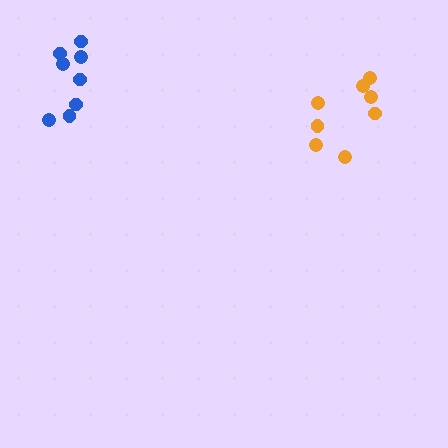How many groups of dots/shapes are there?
There are 2 groups.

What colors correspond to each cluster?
The clusters are colored: blue, orange.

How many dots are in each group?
Group 1: 8 dots, Group 2: 8 dots (16 total).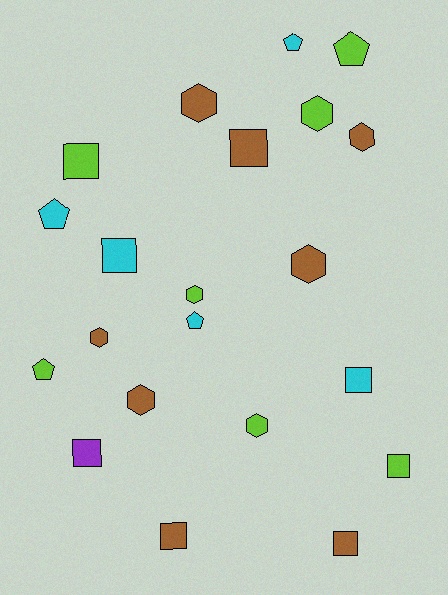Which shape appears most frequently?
Hexagon, with 8 objects.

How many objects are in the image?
There are 21 objects.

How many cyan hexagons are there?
There are no cyan hexagons.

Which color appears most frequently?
Brown, with 8 objects.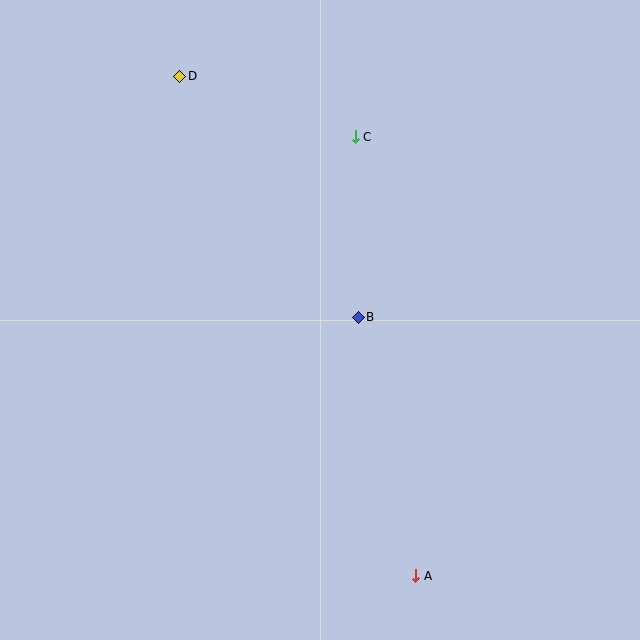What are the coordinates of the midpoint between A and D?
The midpoint between A and D is at (298, 326).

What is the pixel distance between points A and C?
The distance between A and C is 443 pixels.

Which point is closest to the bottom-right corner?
Point A is closest to the bottom-right corner.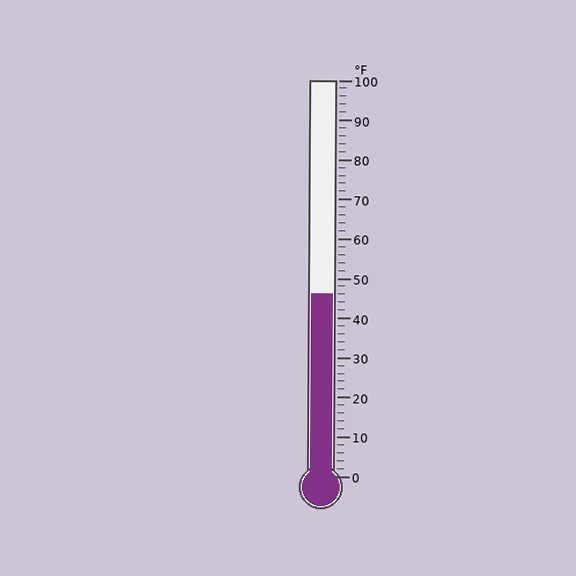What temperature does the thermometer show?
The thermometer shows approximately 46°F.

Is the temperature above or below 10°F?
The temperature is above 10°F.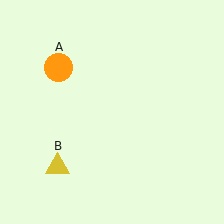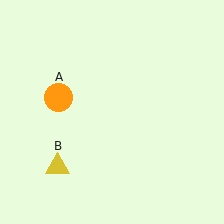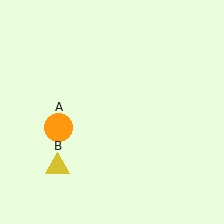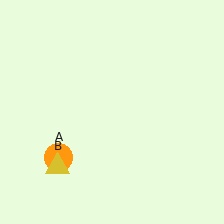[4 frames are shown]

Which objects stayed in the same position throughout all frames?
Yellow triangle (object B) remained stationary.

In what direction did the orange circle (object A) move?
The orange circle (object A) moved down.